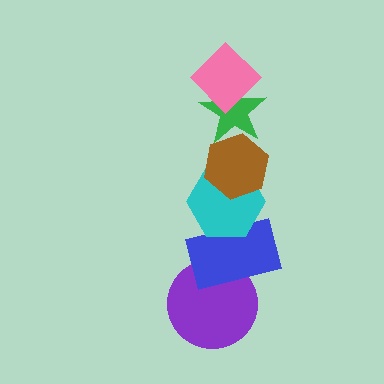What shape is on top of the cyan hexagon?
The brown hexagon is on top of the cyan hexagon.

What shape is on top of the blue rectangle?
The cyan hexagon is on top of the blue rectangle.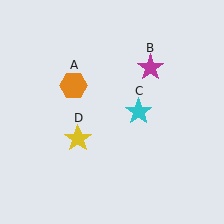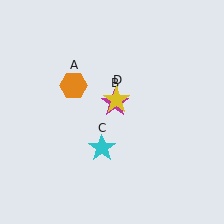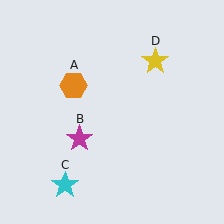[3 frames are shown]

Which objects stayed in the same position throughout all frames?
Orange hexagon (object A) remained stationary.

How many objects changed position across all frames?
3 objects changed position: magenta star (object B), cyan star (object C), yellow star (object D).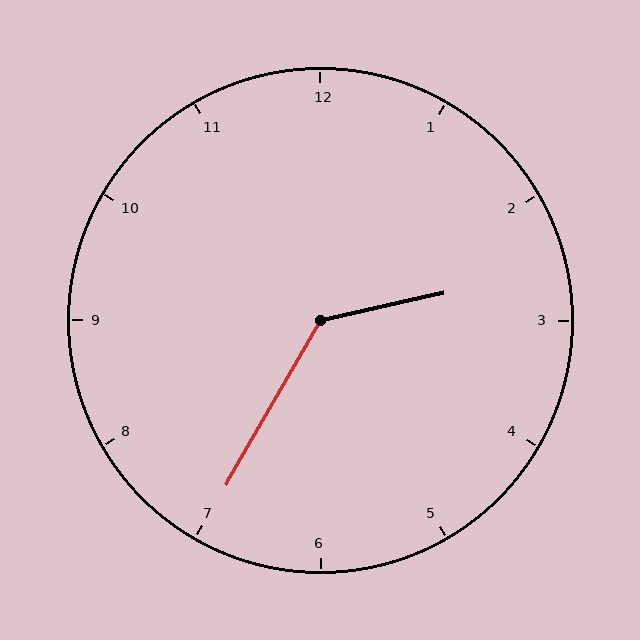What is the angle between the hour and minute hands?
Approximately 132 degrees.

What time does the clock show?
2:35.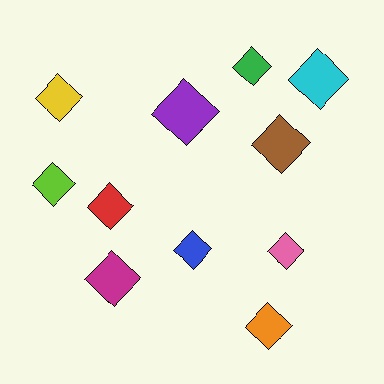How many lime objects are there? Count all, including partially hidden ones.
There is 1 lime object.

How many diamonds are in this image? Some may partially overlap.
There are 11 diamonds.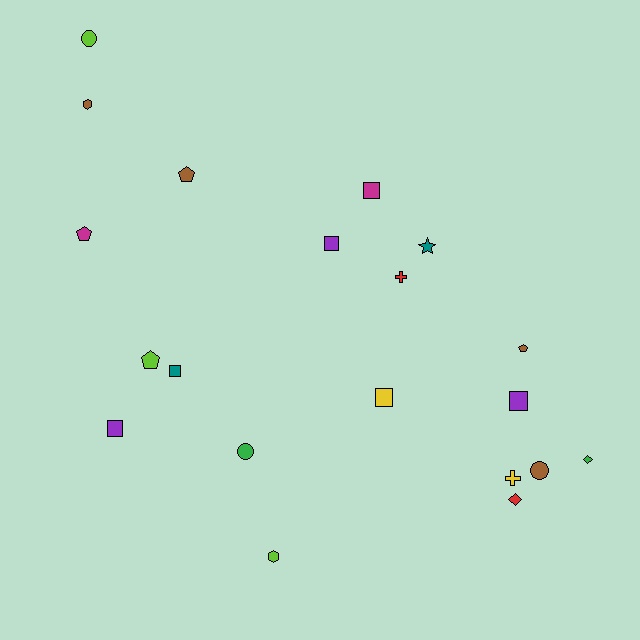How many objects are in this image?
There are 20 objects.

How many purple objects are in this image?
There are 3 purple objects.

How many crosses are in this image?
There are 2 crosses.